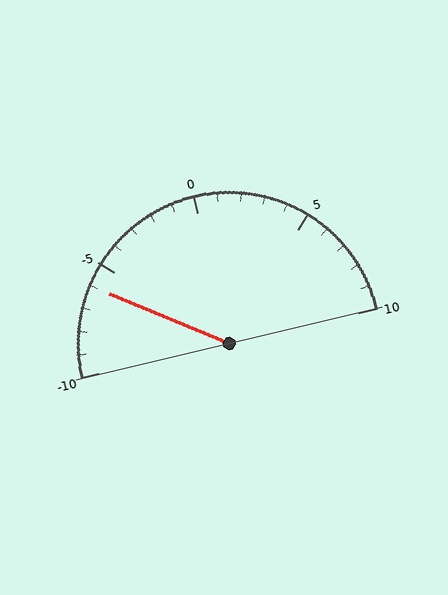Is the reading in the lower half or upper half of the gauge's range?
The reading is in the lower half of the range (-10 to 10).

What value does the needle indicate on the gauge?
The needle indicates approximately -6.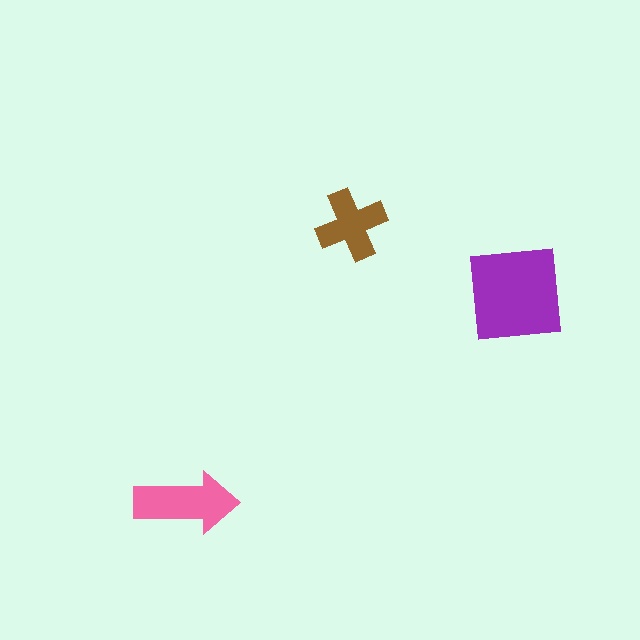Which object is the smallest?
The brown cross.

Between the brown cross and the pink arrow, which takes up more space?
The pink arrow.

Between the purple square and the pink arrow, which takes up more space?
The purple square.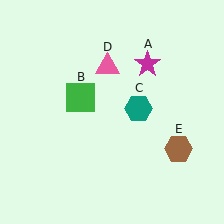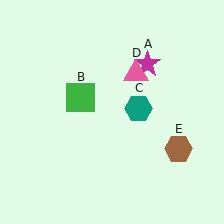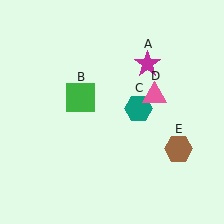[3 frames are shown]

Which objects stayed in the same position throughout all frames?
Magenta star (object A) and green square (object B) and teal hexagon (object C) and brown hexagon (object E) remained stationary.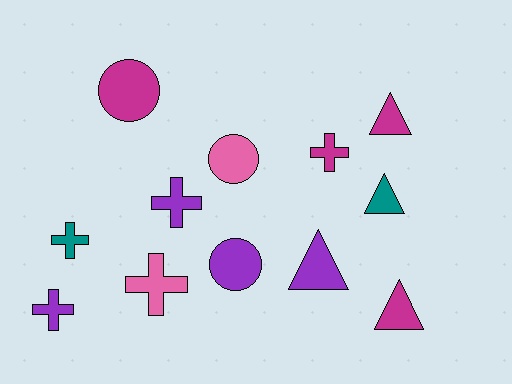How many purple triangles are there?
There is 1 purple triangle.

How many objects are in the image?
There are 12 objects.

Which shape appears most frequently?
Cross, with 5 objects.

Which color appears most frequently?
Magenta, with 4 objects.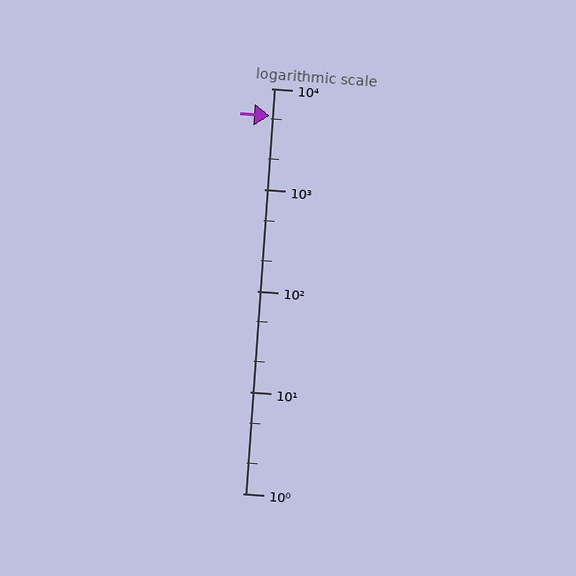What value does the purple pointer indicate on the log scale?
The pointer indicates approximately 5400.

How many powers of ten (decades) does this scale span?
The scale spans 4 decades, from 1 to 10000.